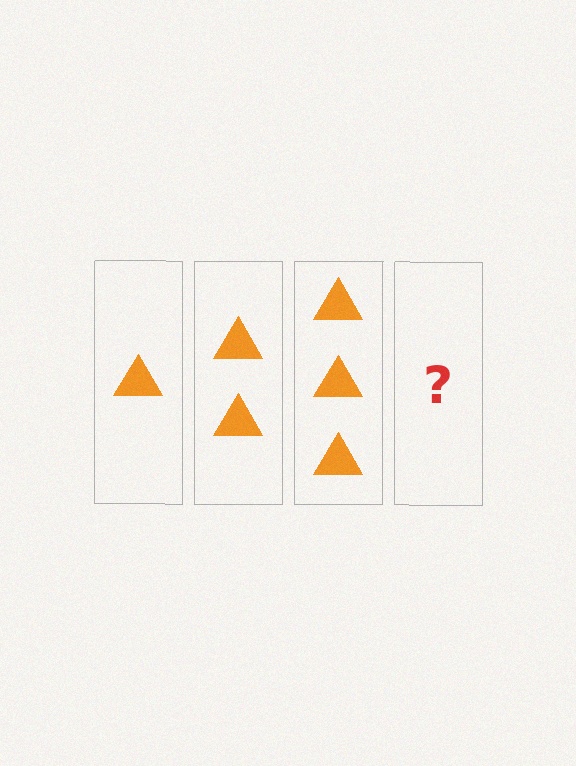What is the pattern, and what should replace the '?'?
The pattern is that each step adds one more triangle. The '?' should be 4 triangles.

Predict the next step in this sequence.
The next step is 4 triangles.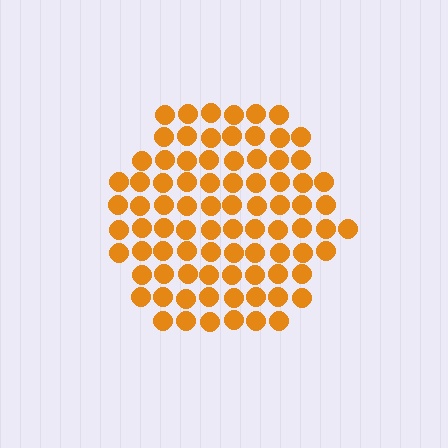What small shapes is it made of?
It is made of small circles.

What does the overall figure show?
The overall figure shows a hexagon.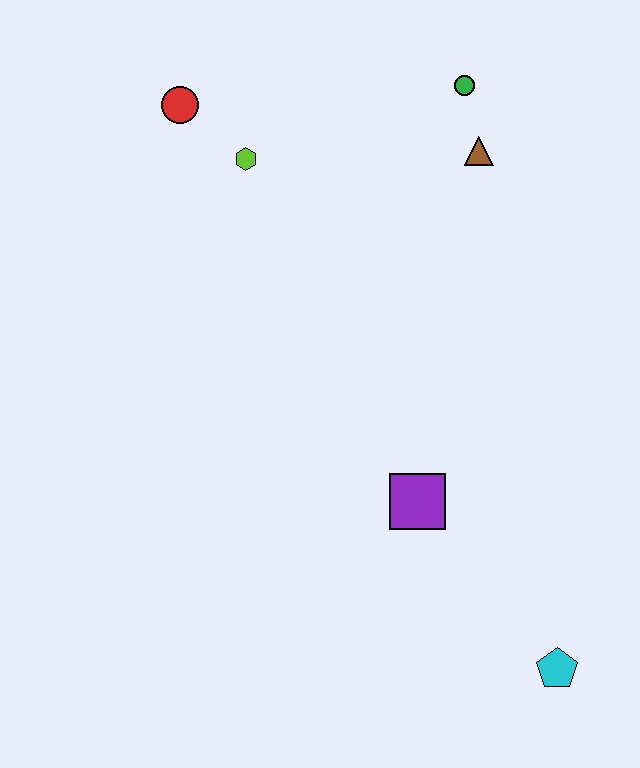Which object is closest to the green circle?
The brown triangle is closest to the green circle.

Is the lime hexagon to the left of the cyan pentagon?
Yes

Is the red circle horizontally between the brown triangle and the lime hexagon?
No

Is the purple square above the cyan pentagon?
Yes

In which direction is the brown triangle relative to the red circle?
The brown triangle is to the right of the red circle.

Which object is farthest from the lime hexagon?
The cyan pentagon is farthest from the lime hexagon.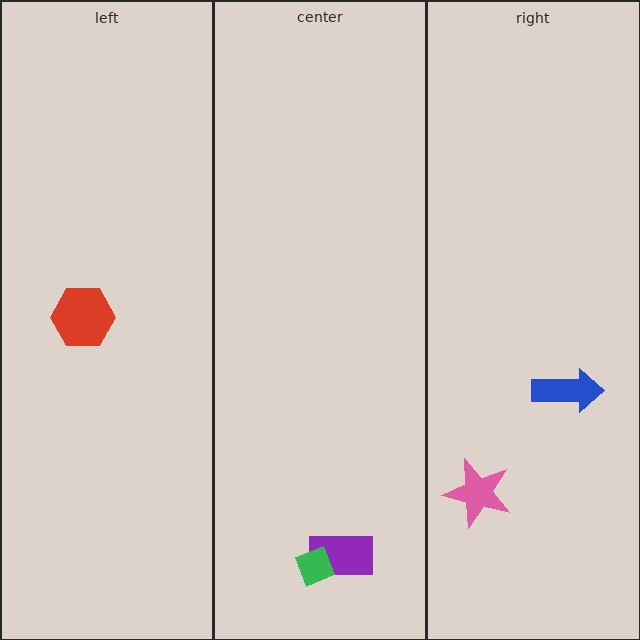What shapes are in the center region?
The purple rectangle, the green diamond.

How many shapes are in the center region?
2.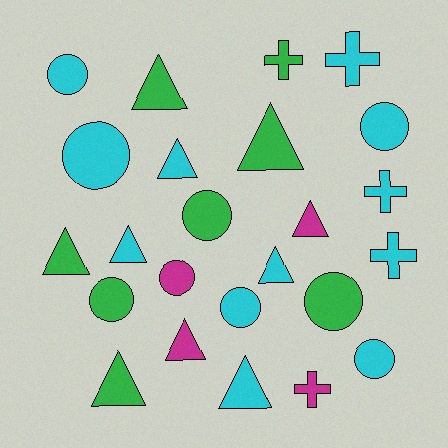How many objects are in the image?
There are 24 objects.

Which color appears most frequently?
Cyan, with 12 objects.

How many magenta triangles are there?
There are 2 magenta triangles.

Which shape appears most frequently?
Triangle, with 10 objects.